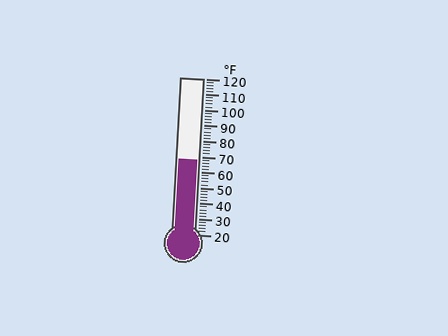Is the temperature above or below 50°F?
The temperature is above 50°F.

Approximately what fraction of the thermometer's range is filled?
The thermometer is filled to approximately 50% of its range.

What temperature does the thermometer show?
The thermometer shows approximately 68°F.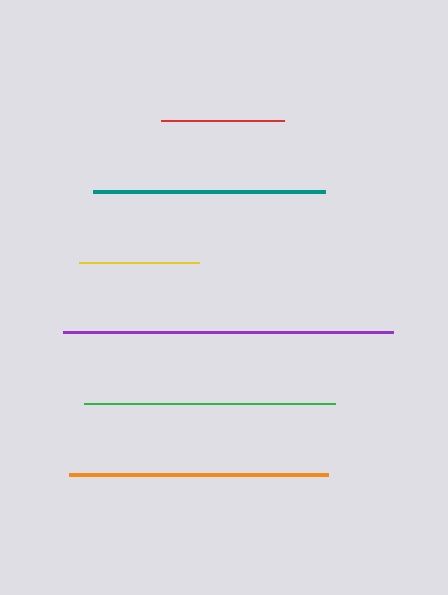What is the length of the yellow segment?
The yellow segment is approximately 121 pixels long.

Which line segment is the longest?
The purple line is the longest at approximately 330 pixels.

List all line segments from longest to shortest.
From longest to shortest: purple, orange, green, teal, red, yellow.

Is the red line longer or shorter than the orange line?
The orange line is longer than the red line.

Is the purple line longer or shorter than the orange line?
The purple line is longer than the orange line.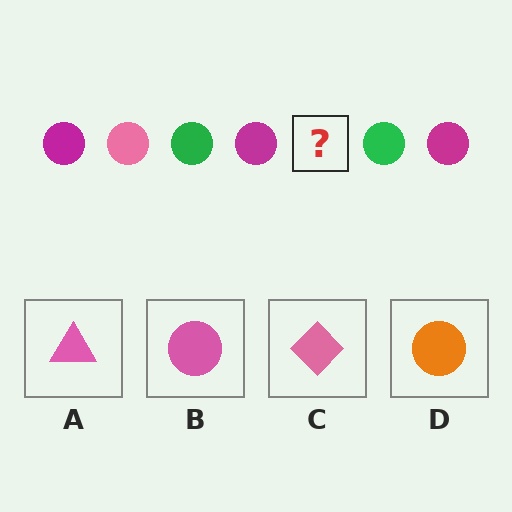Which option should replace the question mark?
Option B.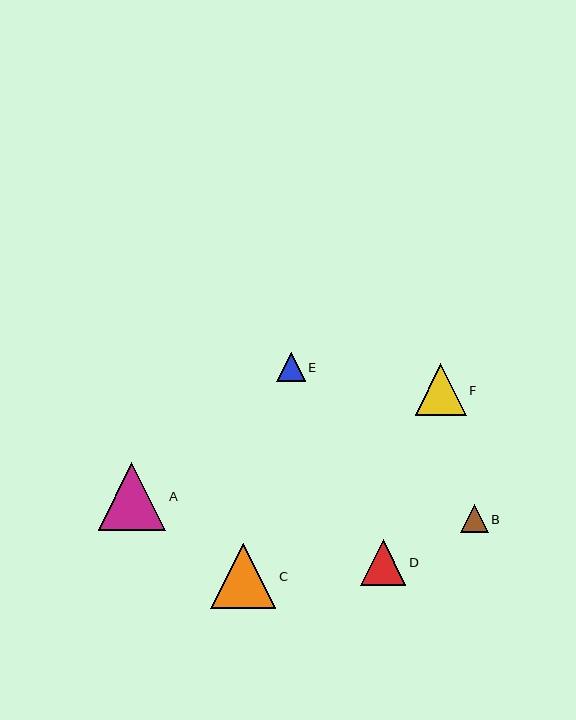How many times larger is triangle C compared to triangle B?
Triangle C is approximately 2.3 times the size of triangle B.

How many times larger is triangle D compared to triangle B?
Triangle D is approximately 1.6 times the size of triangle B.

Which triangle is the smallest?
Triangle B is the smallest with a size of approximately 28 pixels.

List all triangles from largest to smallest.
From largest to smallest: A, C, F, D, E, B.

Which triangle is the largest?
Triangle A is the largest with a size of approximately 67 pixels.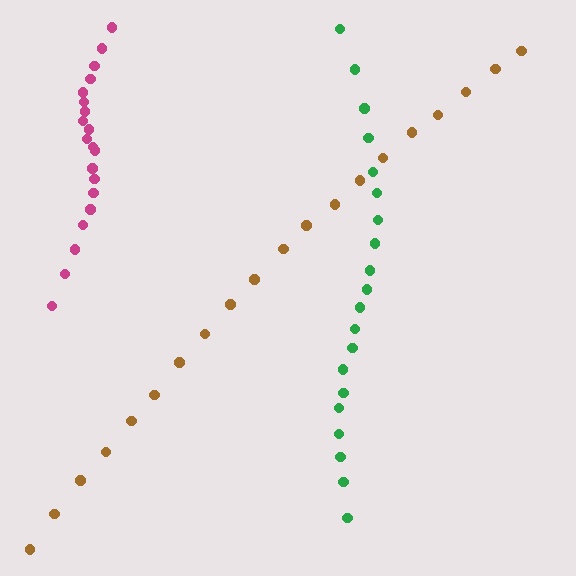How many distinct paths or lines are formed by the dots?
There are 3 distinct paths.